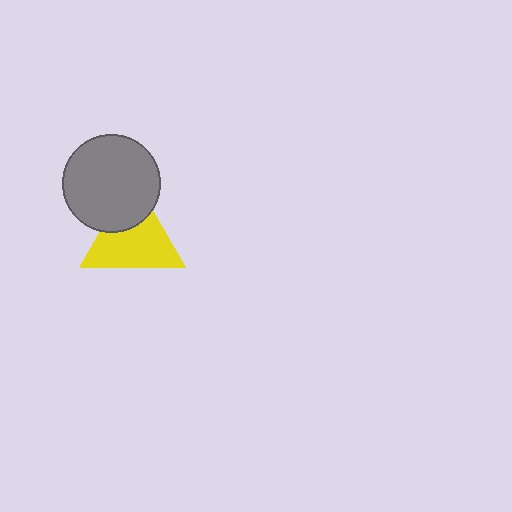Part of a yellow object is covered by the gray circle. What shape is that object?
It is a triangle.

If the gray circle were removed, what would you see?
You would see the complete yellow triangle.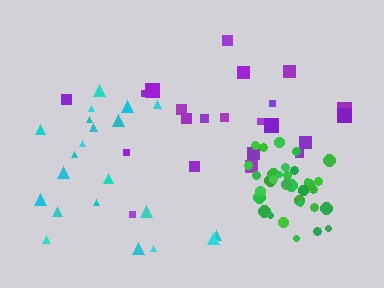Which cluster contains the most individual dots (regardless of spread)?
Green (33).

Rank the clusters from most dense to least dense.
green, cyan, purple.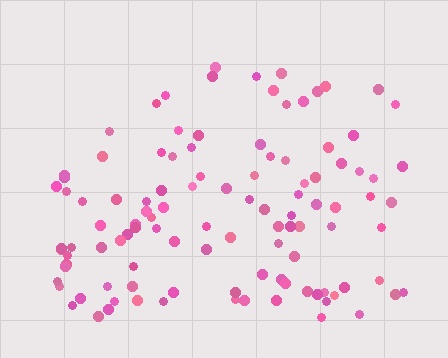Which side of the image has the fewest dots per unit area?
The top.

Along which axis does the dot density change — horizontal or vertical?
Vertical.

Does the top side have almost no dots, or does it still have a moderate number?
Still a moderate number, just noticeably fewer than the bottom.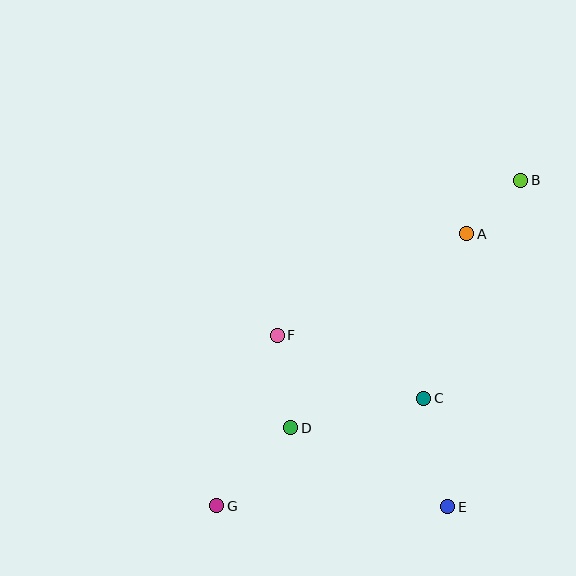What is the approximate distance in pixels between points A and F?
The distance between A and F is approximately 215 pixels.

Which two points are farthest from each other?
Points B and G are farthest from each other.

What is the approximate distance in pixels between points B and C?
The distance between B and C is approximately 239 pixels.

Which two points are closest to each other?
Points A and B are closest to each other.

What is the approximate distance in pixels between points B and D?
The distance between B and D is approximately 338 pixels.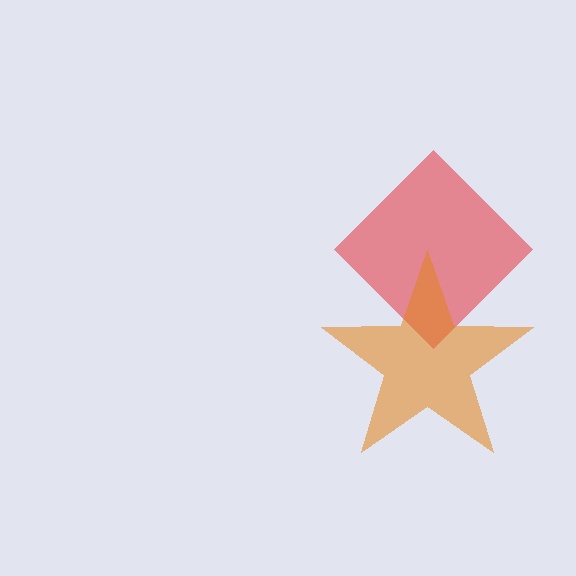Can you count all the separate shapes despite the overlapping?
Yes, there are 2 separate shapes.